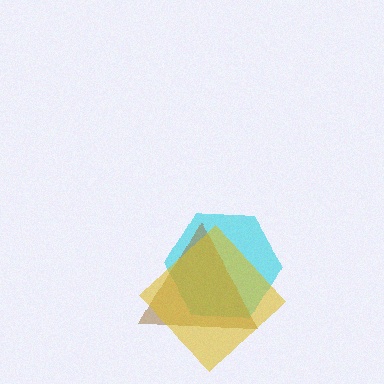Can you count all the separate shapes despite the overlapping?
Yes, there are 3 separate shapes.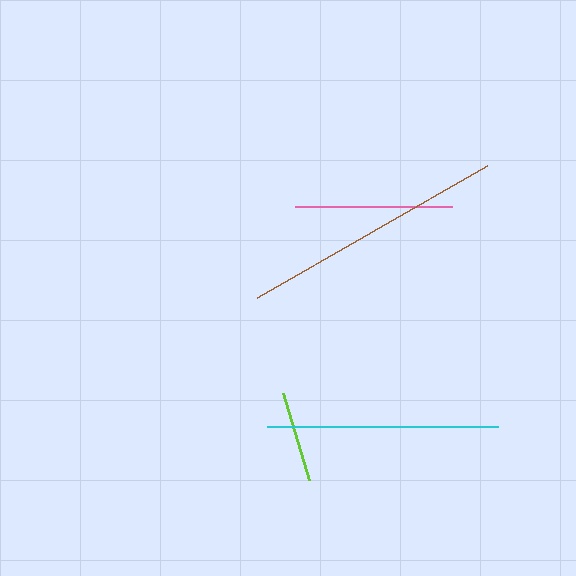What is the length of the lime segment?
The lime segment is approximately 91 pixels long.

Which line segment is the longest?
The brown line is the longest at approximately 265 pixels.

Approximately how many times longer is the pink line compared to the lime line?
The pink line is approximately 1.7 times the length of the lime line.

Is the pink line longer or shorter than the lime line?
The pink line is longer than the lime line.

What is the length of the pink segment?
The pink segment is approximately 158 pixels long.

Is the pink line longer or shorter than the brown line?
The brown line is longer than the pink line.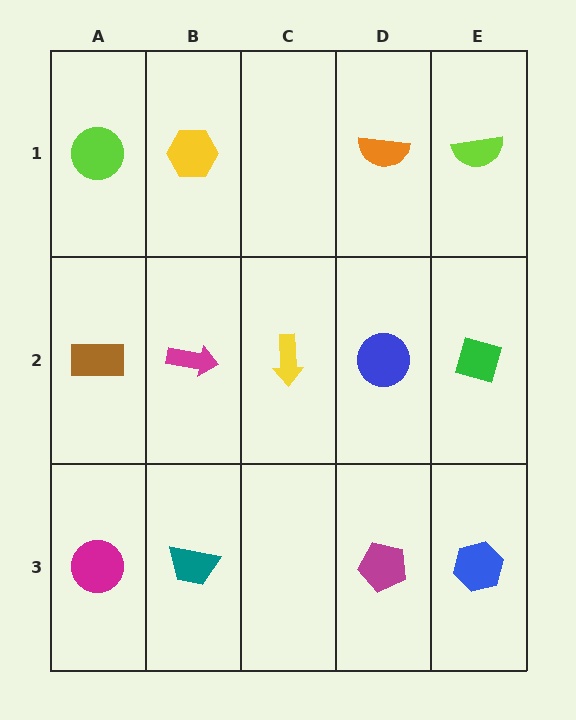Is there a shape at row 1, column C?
No, that cell is empty.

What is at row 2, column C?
A yellow arrow.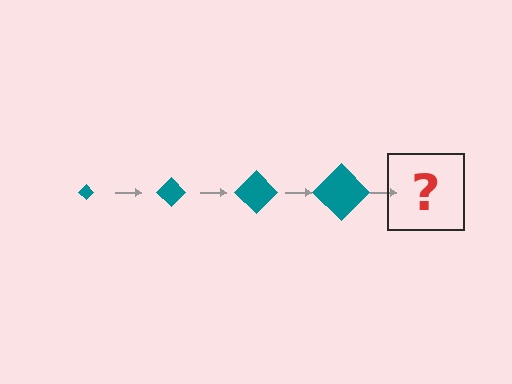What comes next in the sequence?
The next element should be a teal diamond, larger than the previous one.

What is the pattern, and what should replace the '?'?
The pattern is that the diamond gets progressively larger each step. The '?' should be a teal diamond, larger than the previous one.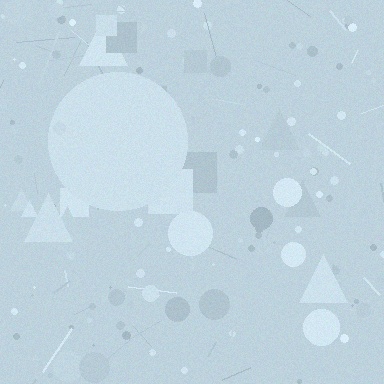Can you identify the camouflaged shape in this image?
The camouflaged shape is a circle.